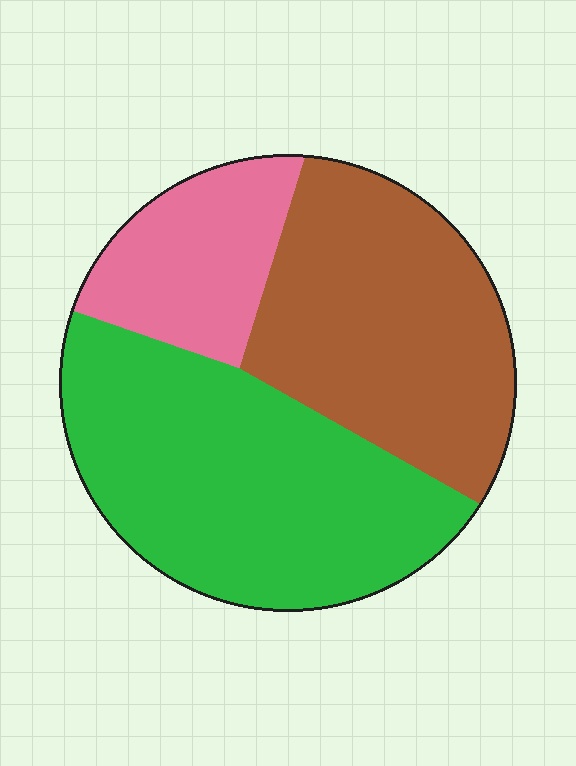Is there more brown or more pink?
Brown.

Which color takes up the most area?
Green, at roughly 45%.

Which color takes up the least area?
Pink, at roughly 20%.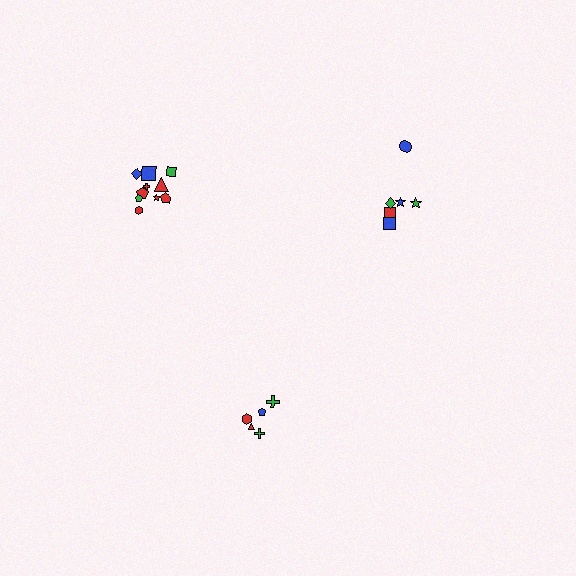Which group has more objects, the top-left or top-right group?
The top-left group.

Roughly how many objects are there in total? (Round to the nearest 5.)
Roughly 20 objects in total.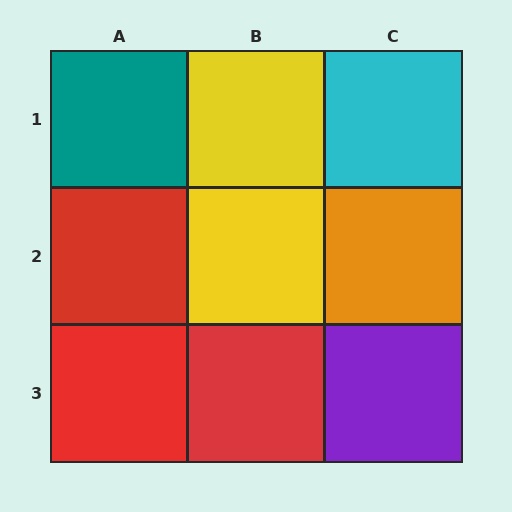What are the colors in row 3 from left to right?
Red, red, purple.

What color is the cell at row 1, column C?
Cyan.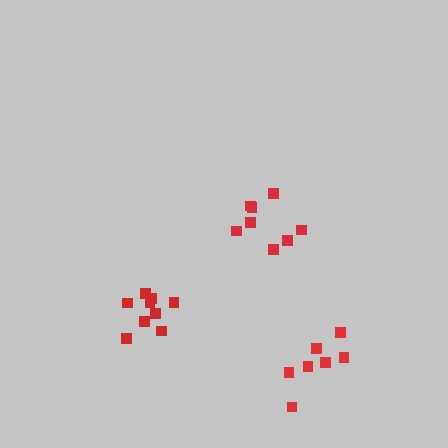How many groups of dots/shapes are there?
There are 3 groups.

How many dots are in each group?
Group 1: 8 dots, Group 2: 9 dots, Group 3: 7 dots (24 total).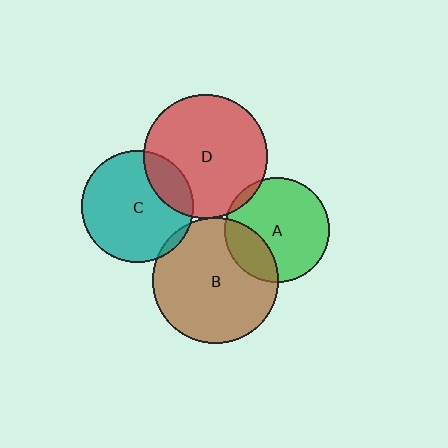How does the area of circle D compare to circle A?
Approximately 1.4 times.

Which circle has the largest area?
Circle B (brown).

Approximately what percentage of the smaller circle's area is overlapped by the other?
Approximately 25%.